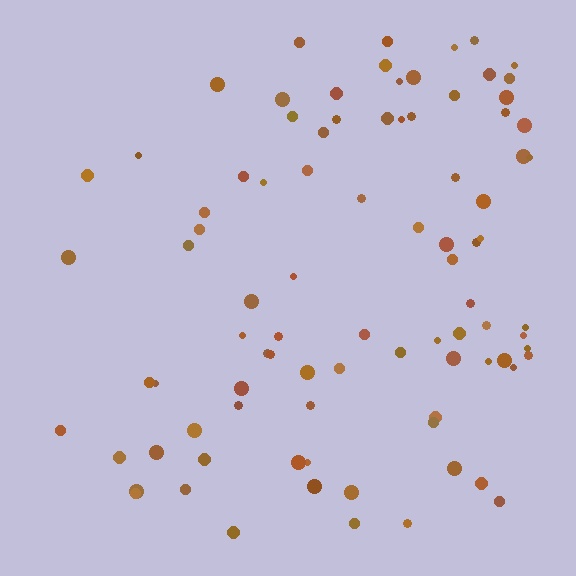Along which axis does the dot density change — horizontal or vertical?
Horizontal.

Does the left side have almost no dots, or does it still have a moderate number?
Still a moderate number, just noticeably fewer than the right.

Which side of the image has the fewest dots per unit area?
The left.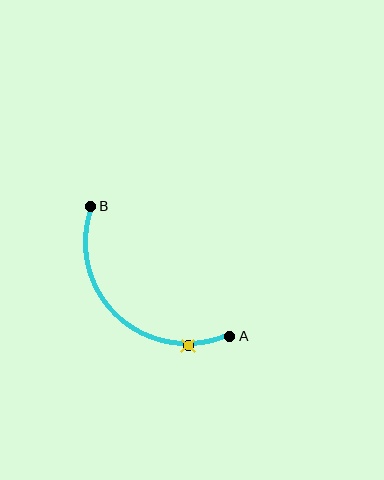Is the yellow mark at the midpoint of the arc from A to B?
No. The yellow mark lies on the arc but is closer to endpoint A. The arc midpoint would be at the point on the curve equidistant along the arc from both A and B.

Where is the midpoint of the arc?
The arc midpoint is the point on the curve farthest from the straight line joining A and B. It sits below and to the left of that line.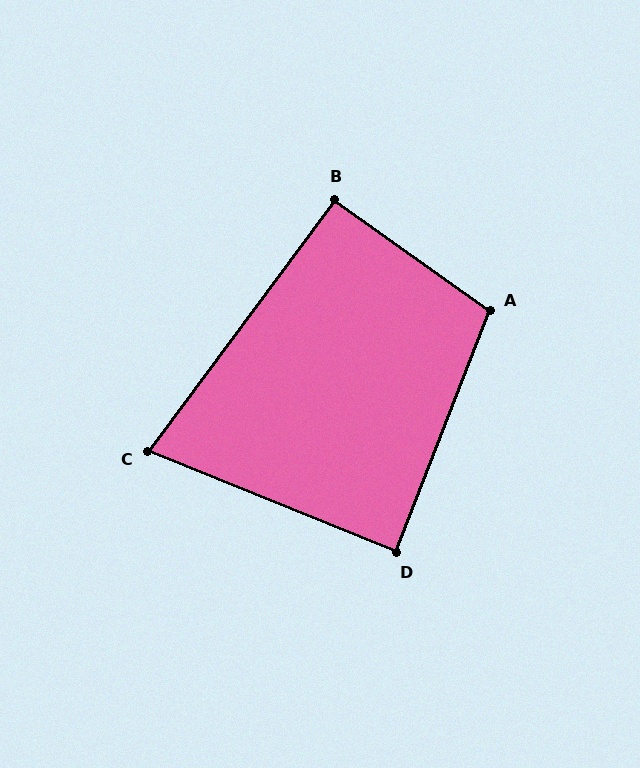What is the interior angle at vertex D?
Approximately 89 degrees (approximately right).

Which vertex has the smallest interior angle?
C, at approximately 76 degrees.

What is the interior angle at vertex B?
Approximately 91 degrees (approximately right).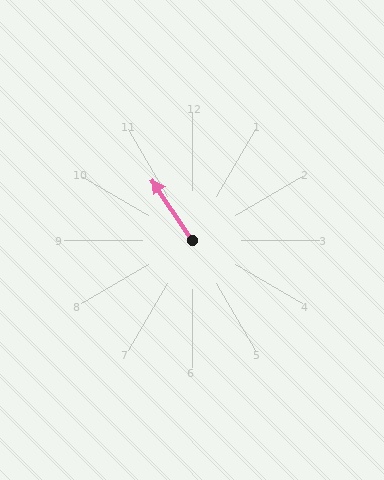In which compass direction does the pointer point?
Northwest.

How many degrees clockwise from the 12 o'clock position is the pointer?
Approximately 327 degrees.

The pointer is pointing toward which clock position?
Roughly 11 o'clock.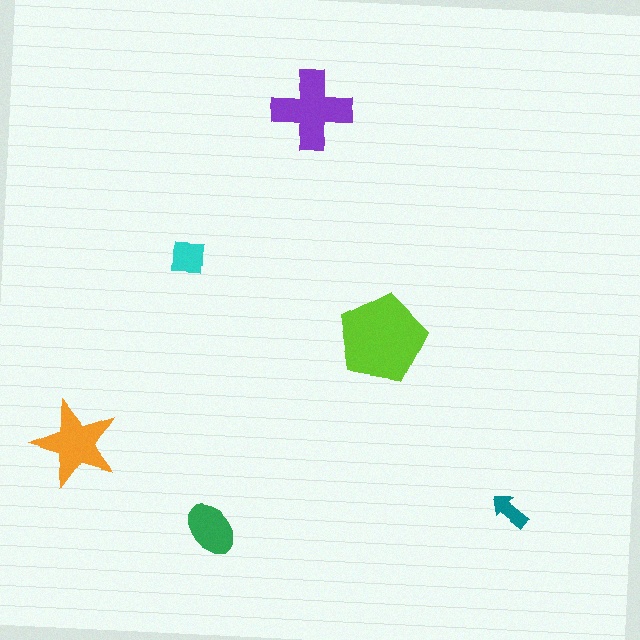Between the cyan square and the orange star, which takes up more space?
The orange star.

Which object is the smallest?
The teal arrow.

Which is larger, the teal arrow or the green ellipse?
The green ellipse.